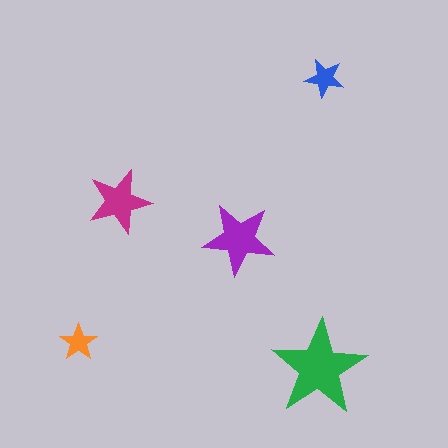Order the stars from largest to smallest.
the green one, the purple one, the magenta one, the blue one, the orange one.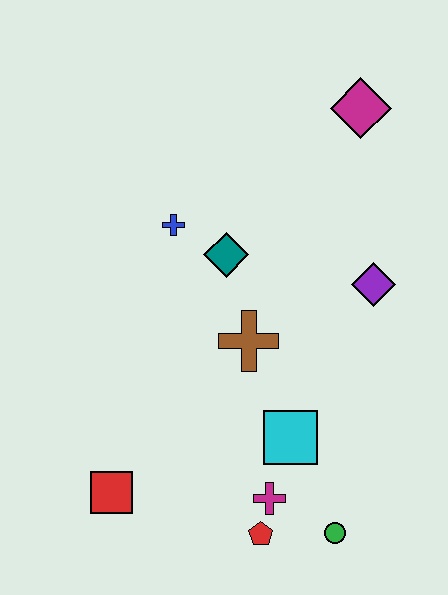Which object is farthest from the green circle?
The magenta diamond is farthest from the green circle.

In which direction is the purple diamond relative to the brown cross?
The purple diamond is to the right of the brown cross.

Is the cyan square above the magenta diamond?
No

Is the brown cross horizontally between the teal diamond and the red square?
No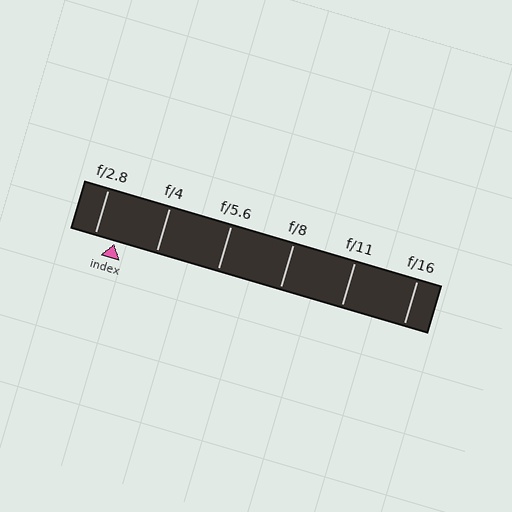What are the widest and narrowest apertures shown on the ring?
The widest aperture shown is f/2.8 and the narrowest is f/16.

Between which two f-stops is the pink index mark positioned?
The index mark is between f/2.8 and f/4.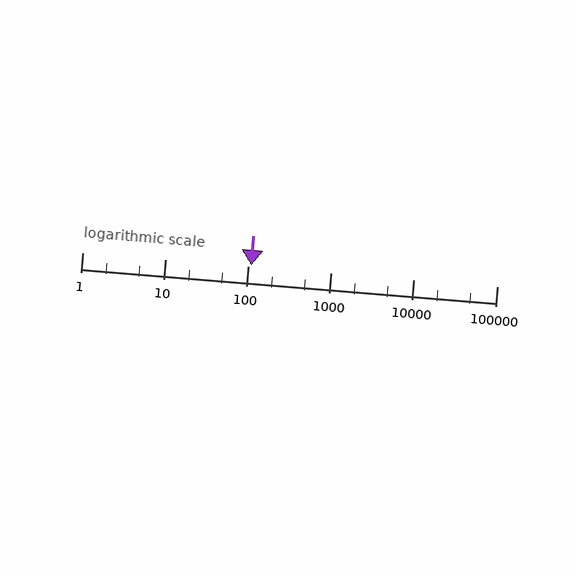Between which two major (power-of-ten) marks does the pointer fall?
The pointer is between 100 and 1000.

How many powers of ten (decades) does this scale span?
The scale spans 5 decades, from 1 to 100000.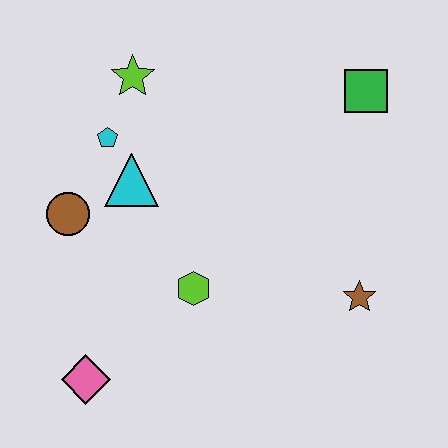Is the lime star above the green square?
Yes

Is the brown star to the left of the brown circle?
No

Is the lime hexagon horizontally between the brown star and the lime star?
Yes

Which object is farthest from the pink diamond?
The green square is farthest from the pink diamond.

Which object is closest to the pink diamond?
The lime hexagon is closest to the pink diamond.